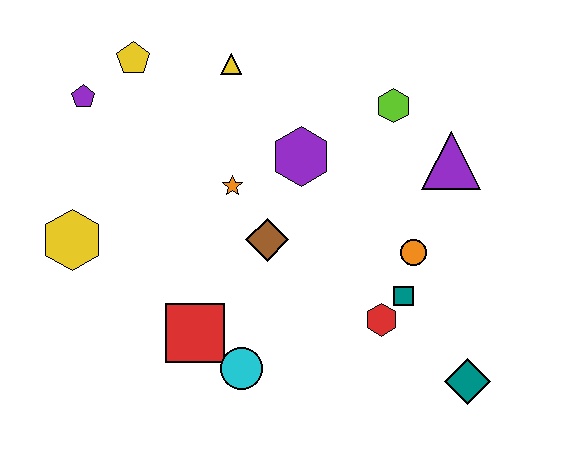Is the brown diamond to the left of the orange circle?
Yes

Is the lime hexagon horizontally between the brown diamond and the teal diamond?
Yes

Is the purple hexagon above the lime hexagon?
No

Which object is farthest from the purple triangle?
The yellow hexagon is farthest from the purple triangle.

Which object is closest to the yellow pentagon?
The purple pentagon is closest to the yellow pentagon.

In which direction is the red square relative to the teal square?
The red square is to the left of the teal square.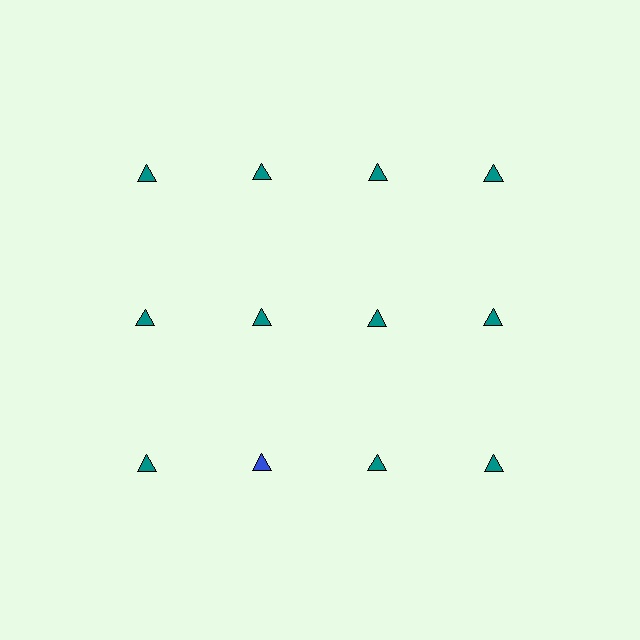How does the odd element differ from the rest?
It has a different color: blue instead of teal.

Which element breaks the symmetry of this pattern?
The blue triangle in the third row, second from left column breaks the symmetry. All other shapes are teal triangles.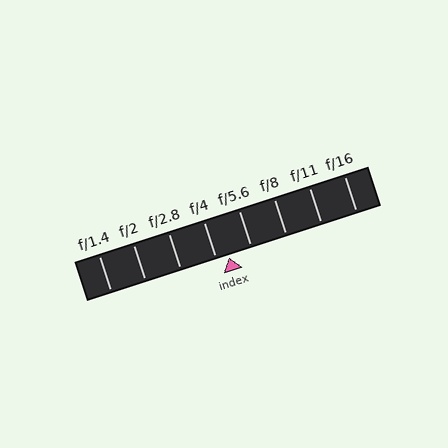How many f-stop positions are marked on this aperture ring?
There are 8 f-stop positions marked.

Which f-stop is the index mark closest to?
The index mark is closest to f/4.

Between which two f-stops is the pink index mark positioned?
The index mark is between f/4 and f/5.6.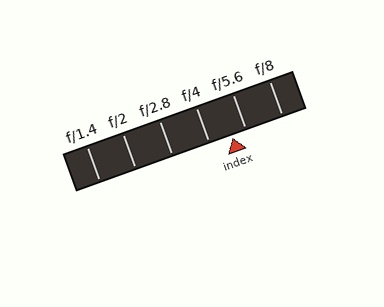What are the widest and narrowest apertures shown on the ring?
The widest aperture shown is f/1.4 and the narrowest is f/8.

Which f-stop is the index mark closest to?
The index mark is closest to f/5.6.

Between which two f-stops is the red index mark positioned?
The index mark is between f/4 and f/5.6.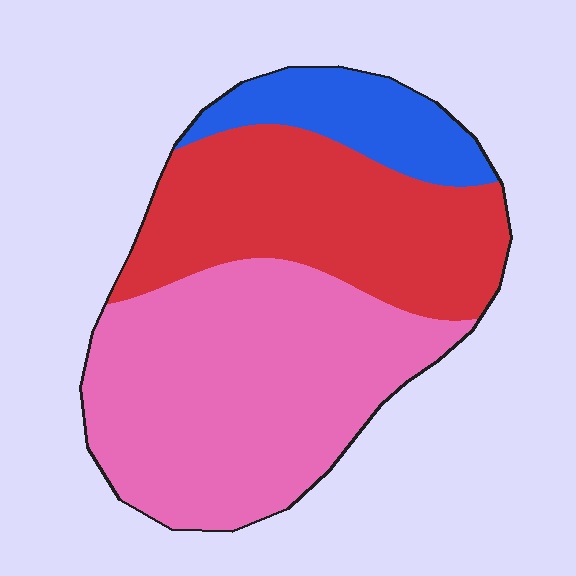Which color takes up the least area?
Blue, at roughly 15%.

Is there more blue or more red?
Red.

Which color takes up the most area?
Pink, at roughly 50%.